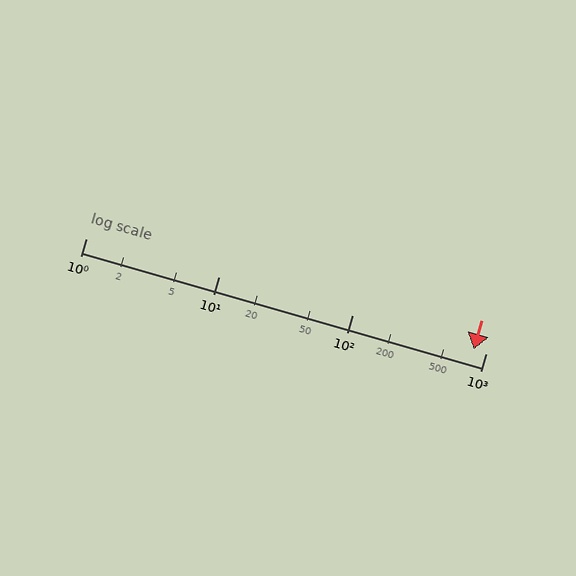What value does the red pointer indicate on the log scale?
The pointer indicates approximately 810.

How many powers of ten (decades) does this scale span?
The scale spans 3 decades, from 1 to 1000.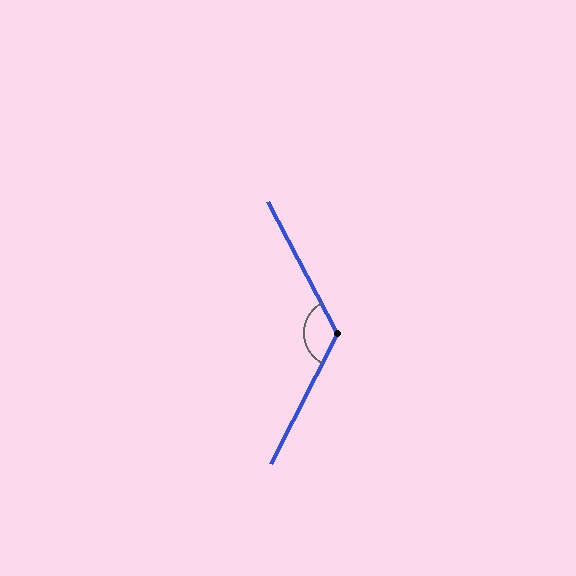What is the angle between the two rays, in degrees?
Approximately 125 degrees.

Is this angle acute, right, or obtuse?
It is obtuse.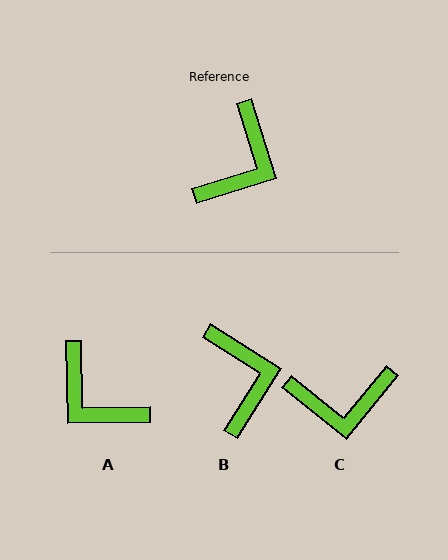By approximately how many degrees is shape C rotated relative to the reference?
Approximately 56 degrees clockwise.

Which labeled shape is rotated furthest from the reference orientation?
A, about 106 degrees away.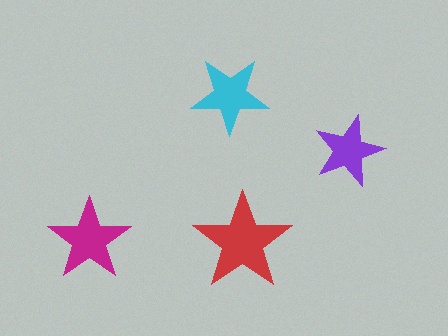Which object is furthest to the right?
The purple star is rightmost.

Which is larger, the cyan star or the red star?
The red one.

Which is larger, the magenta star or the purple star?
The magenta one.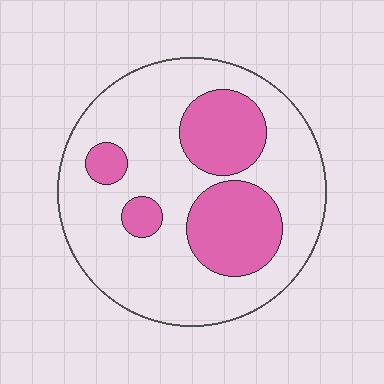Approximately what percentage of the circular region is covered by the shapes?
Approximately 30%.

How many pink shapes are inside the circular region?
4.